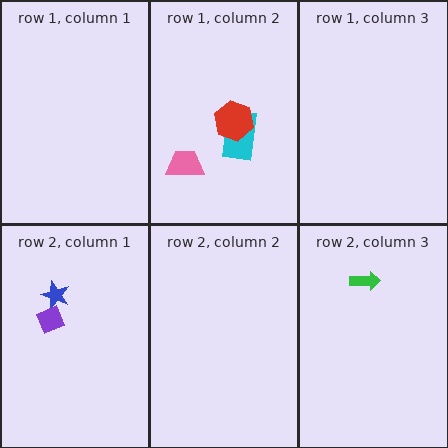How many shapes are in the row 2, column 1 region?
2.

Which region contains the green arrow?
The row 2, column 3 region.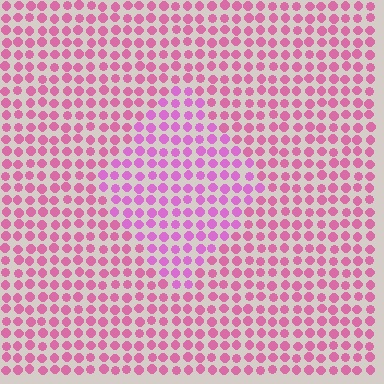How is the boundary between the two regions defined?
The boundary is defined purely by a slight shift in hue (about 23 degrees). Spacing, size, and orientation are identical on both sides.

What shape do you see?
I see a diamond.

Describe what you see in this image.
The image is filled with small pink elements in a uniform arrangement. A diamond-shaped region is visible where the elements are tinted to a slightly different hue, forming a subtle color boundary.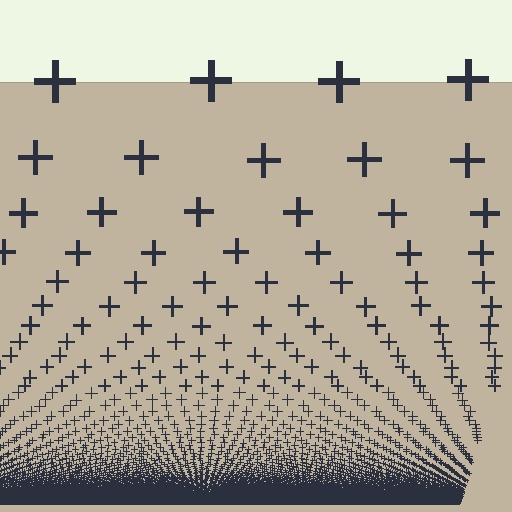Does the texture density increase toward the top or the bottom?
Density increases toward the bottom.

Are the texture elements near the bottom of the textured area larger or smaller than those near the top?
Smaller. The gradient is inverted — elements near the bottom are smaller and denser.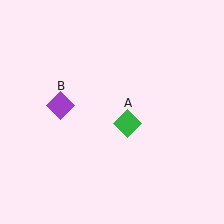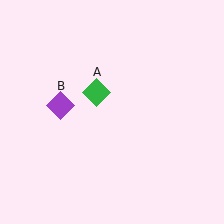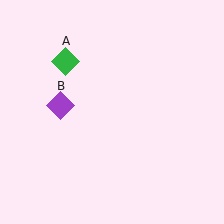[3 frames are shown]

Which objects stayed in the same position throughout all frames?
Purple diamond (object B) remained stationary.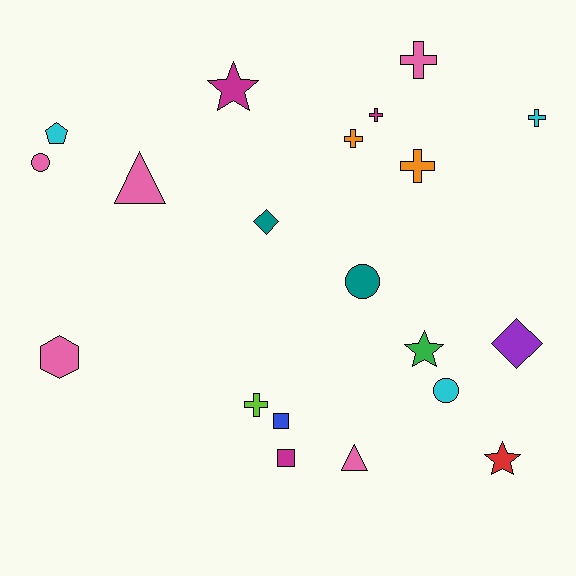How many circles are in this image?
There are 3 circles.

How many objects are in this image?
There are 20 objects.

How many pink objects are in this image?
There are 5 pink objects.